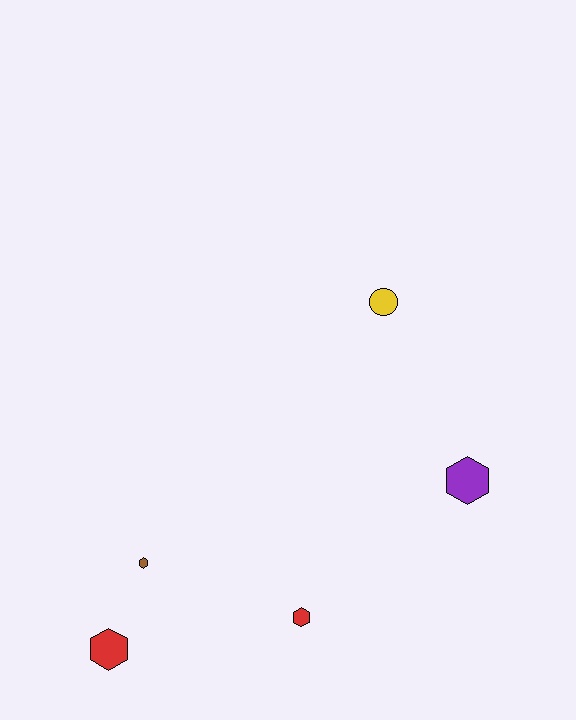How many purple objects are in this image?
There is 1 purple object.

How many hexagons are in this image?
There are 4 hexagons.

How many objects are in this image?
There are 5 objects.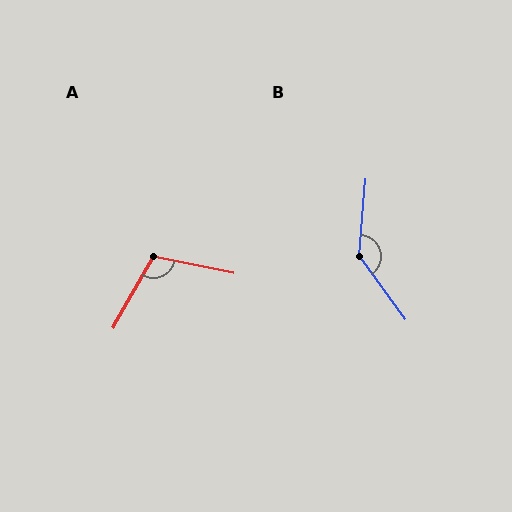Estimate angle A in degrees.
Approximately 108 degrees.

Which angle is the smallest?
A, at approximately 108 degrees.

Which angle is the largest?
B, at approximately 139 degrees.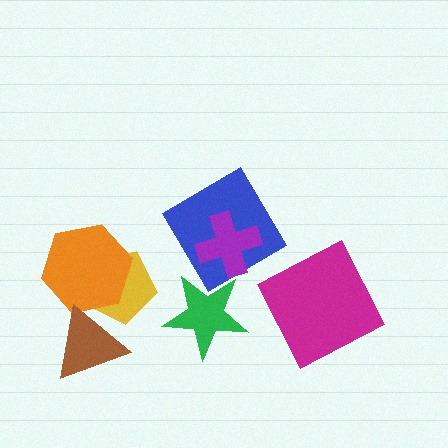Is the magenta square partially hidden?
No, no other shape covers it.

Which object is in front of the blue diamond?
The purple cross is in front of the blue diamond.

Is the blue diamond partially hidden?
Yes, it is partially covered by another shape.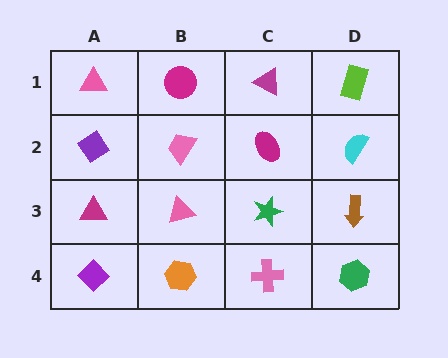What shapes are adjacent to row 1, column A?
A purple diamond (row 2, column A), a magenta circle (row 1, column B).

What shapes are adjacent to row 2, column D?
A lime rectangle (row 1, column D), a brown arrow (row 3, column D), a magenta ellipse (row 2, column C).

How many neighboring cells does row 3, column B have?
4.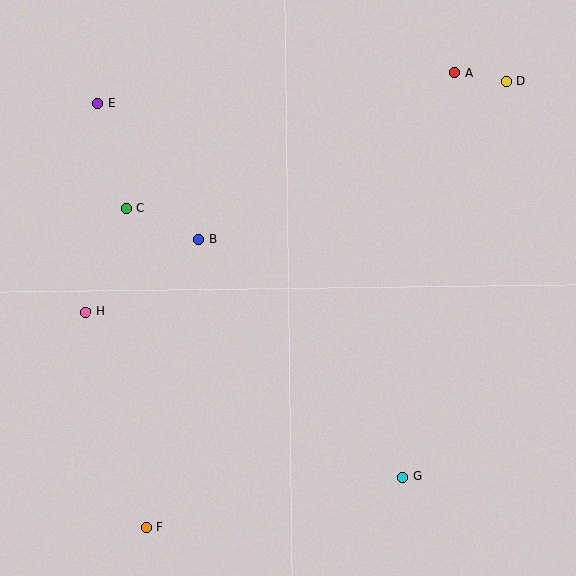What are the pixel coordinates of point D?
Point D is at (506, 82).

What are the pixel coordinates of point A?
Point A is at (455, 73).